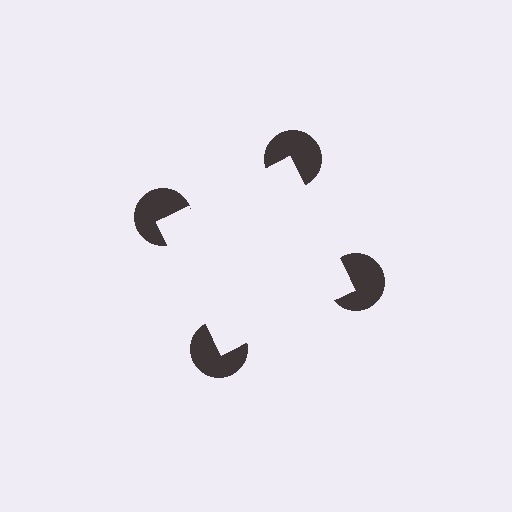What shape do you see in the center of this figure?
An illusory square — its edges are inferred from the aligned wedge cuts in the pac-man discs, not physically drawn.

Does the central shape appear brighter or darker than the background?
It typically appears slightly brighter than the background, even though no actual brightness change is drawn.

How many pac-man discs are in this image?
There are 4 — one at each vertex of the illusory square.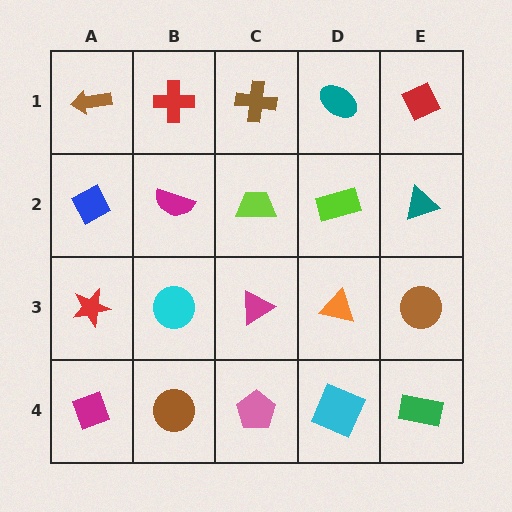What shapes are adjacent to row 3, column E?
A teal triangle (row 2, column E), a green rectangle (row 4, column E), an orange triangle (row 3, column D).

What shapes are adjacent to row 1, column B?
A magenta semicircle (row 2, column B), a brown arrow (row 1, column A), a brown cross (row 1, column C).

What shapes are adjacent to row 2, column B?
A red cross (row 1, column B), a cyan circle (row 3, column B), a blue diamond (row 2, column A), a lime trapezoid (row 2, column C).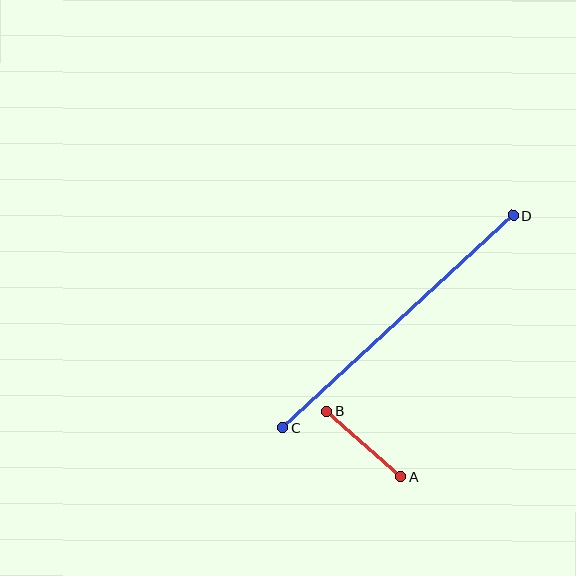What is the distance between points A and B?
The distance is approximately 99 pixels.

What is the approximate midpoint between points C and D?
The midpoint is at approximately (398, 321) pixels.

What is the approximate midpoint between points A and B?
The midpoint is at approximately (363, 444) pixels.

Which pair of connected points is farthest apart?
Points C and D are farthest apart.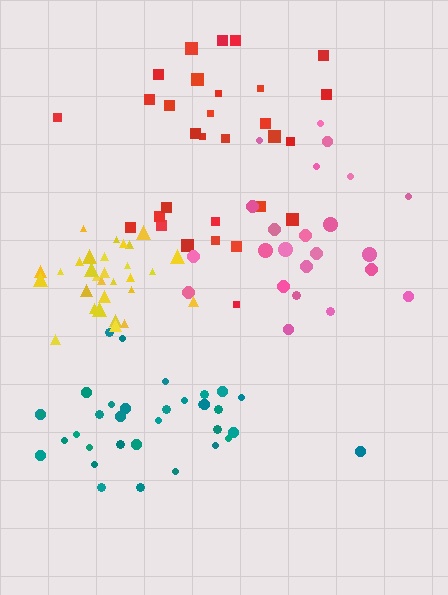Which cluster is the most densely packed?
Yellow.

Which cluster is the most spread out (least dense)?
Pink.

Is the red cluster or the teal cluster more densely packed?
Teal.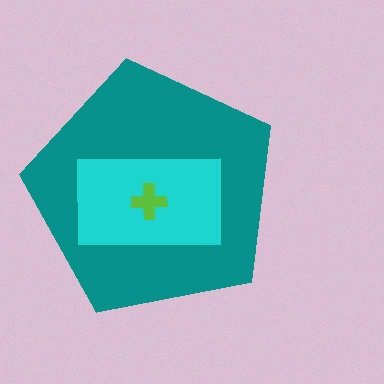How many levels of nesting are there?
3.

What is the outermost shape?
The teal pentagon.